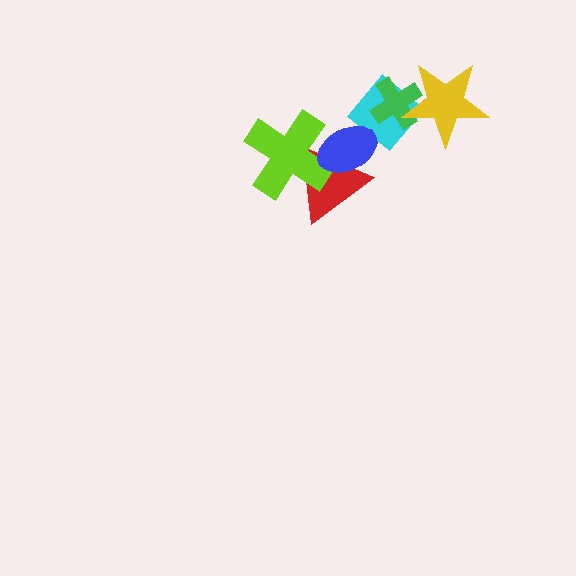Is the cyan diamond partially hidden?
Yes, it is partially covered by another shape.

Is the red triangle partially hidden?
Yes, it is partially covered by another shape.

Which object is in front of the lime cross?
The blue ellipse is in front of the lime cross.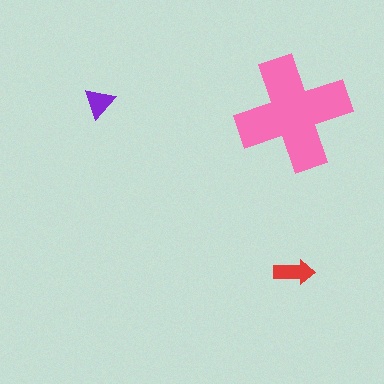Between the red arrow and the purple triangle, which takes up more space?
The red arrow.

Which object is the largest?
The pink cross.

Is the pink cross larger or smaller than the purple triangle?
Larger.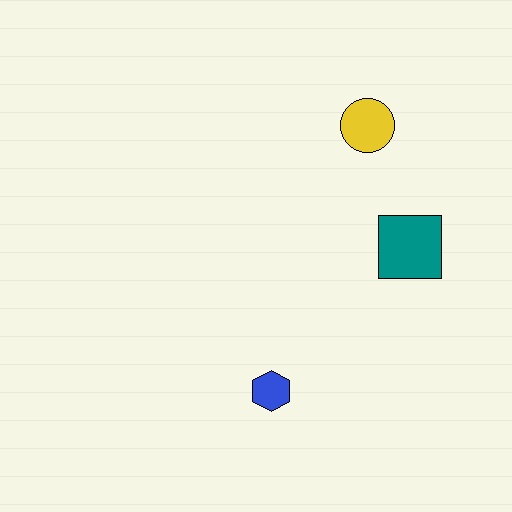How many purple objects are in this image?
There are no purple objects.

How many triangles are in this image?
There are no triangles.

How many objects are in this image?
There are 3 objects.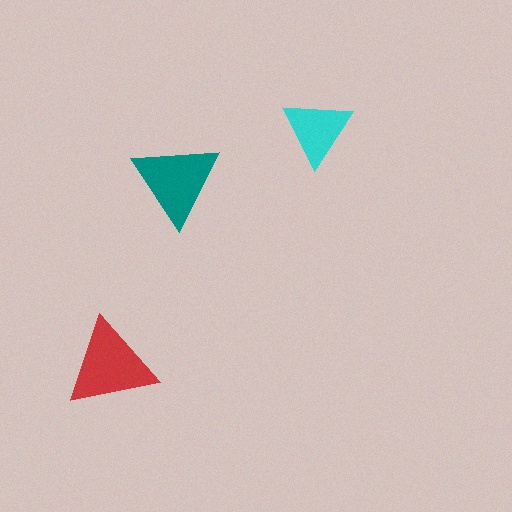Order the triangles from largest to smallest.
the red one, the teal one, the cyan one.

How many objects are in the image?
There are 3 objects in the image.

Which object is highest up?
The cyan triangle is topmost.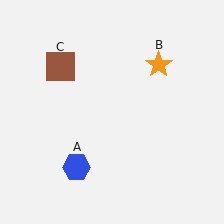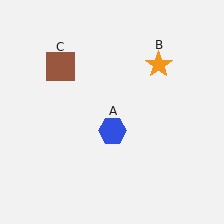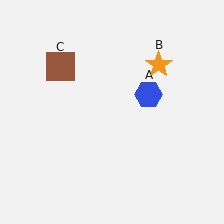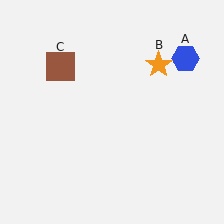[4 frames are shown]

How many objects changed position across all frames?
1 object changed position: blue hexagon (object A).